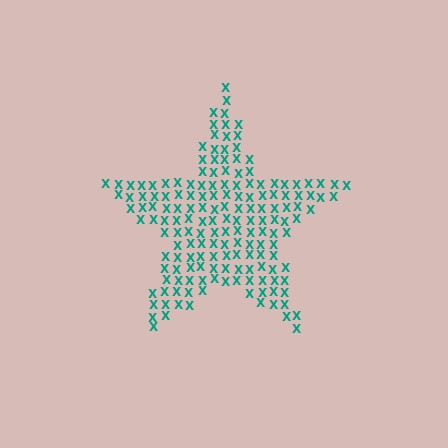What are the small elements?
The small elements are letter X's.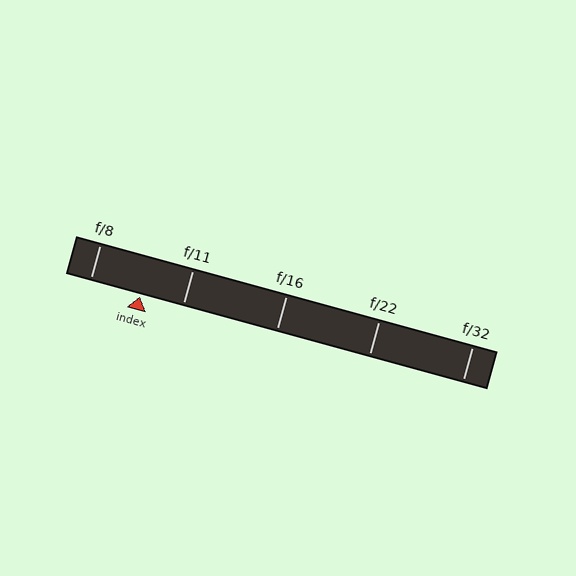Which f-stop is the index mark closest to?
The index mark is closest to f/11.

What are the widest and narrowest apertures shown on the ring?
The widest aperture shown is f/8 and the narrowest is f/32.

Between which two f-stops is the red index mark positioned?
The index mark is between f/8 and f/11.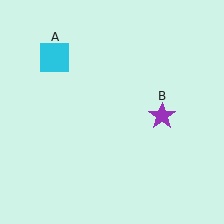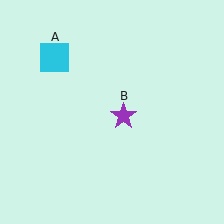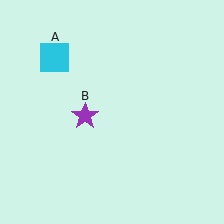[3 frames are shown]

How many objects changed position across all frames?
1 object changed position: purple star (object B).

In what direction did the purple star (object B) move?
The purple star (object B) moved left.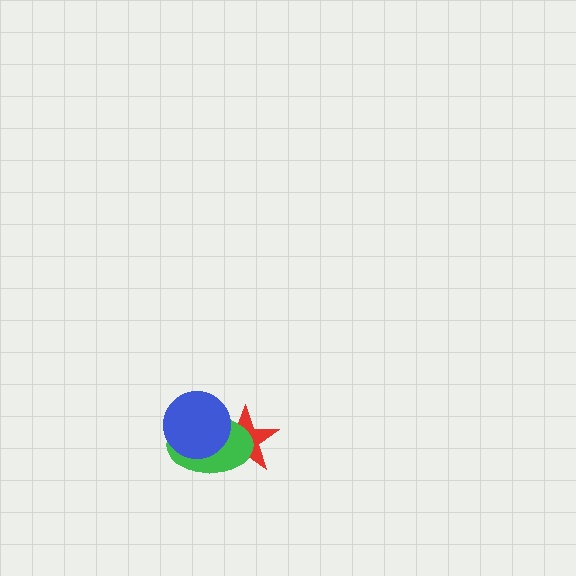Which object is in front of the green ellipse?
The blue circle is in front of the green ellipse.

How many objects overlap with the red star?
2 objects overlap with the red star.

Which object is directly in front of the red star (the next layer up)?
The green ellipse is directly in front of the red star.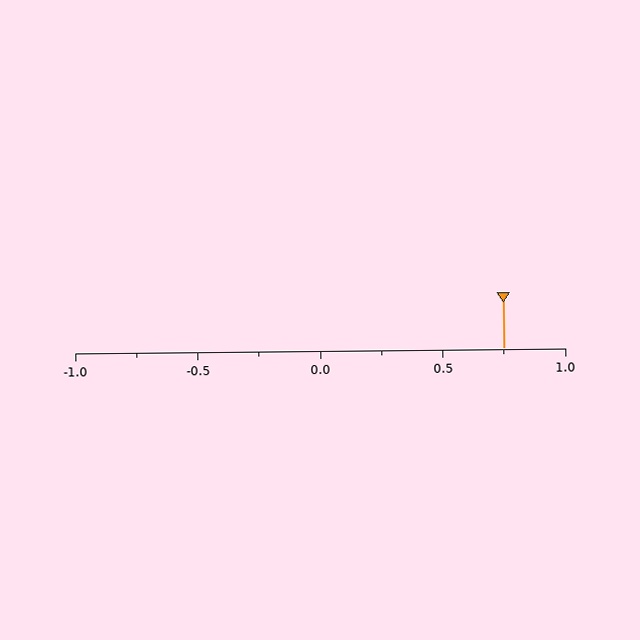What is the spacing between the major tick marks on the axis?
The major ticks are spaced 0.5 apart.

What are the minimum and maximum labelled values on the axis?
The axis runs from -1.0 to 1.0.